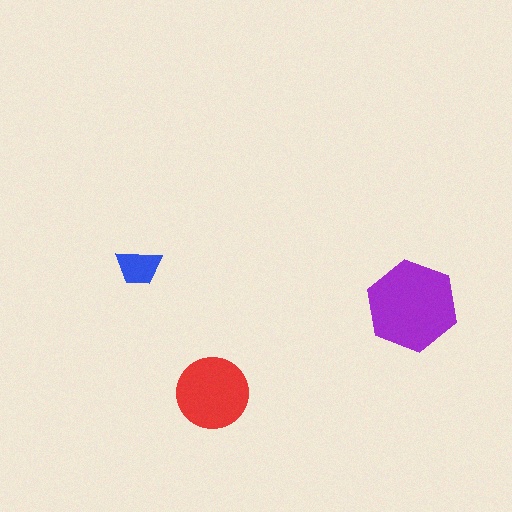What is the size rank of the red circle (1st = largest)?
2nd.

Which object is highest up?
The blue trapezoid is topmost.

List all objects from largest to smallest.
The purple hexagon, the red circle, the blue trapezoid.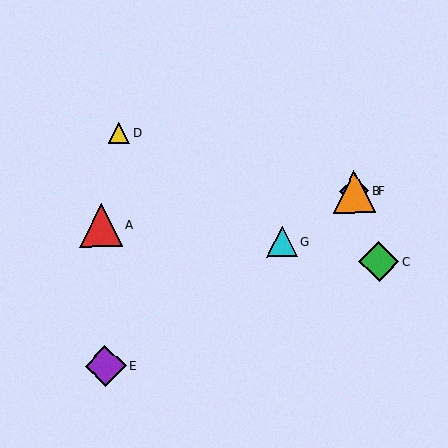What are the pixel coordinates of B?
Object B is at (354, 191).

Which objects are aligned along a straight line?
Objects B, E, F, G are aligned along a straight line.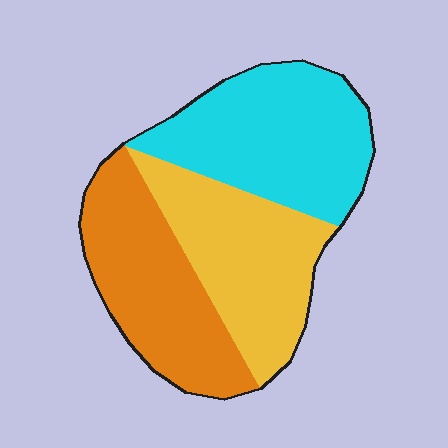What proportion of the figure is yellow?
Yellow covers 32% of the figure.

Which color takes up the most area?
Cyan, at roughly 35%.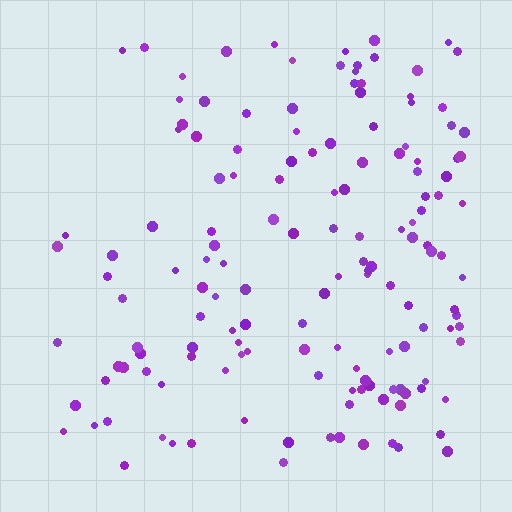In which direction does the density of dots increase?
From left to right, with the right side densest.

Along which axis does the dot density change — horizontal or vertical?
Horizontal.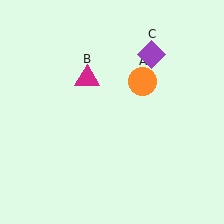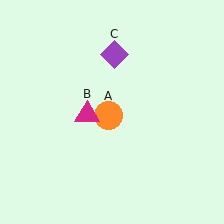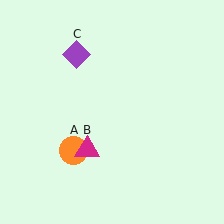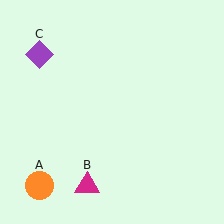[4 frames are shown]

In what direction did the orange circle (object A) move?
The orange circle (object A) moved down and to the left.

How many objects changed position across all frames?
3 objects changed position: orange circle (object A), magenta triangle (object B), purple diamond (object C).